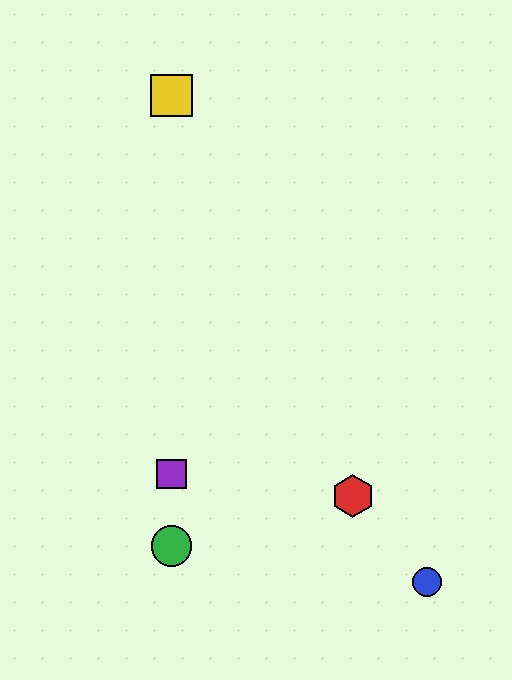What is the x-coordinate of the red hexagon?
The red hexagon is at x≈353.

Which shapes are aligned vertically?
The green circle, the yellow square, the purple square are aligned vertically.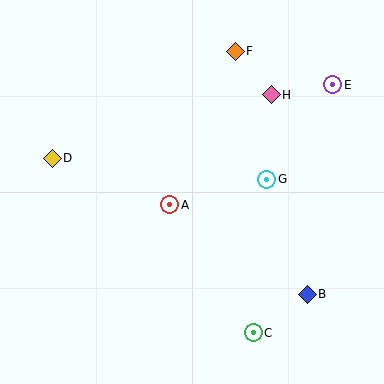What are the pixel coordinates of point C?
Point C is at (253, 333).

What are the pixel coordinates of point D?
Point D is at (52, 159).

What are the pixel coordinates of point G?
Point G is at (267, 179).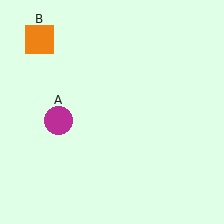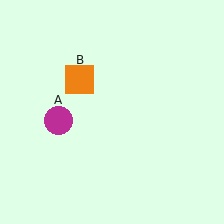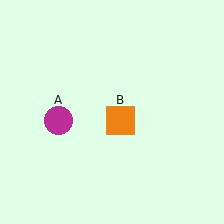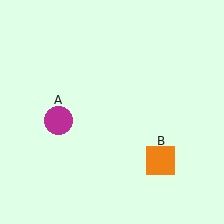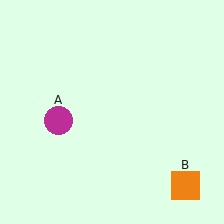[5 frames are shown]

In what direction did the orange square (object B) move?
The orange square (object B) moved down and to the right.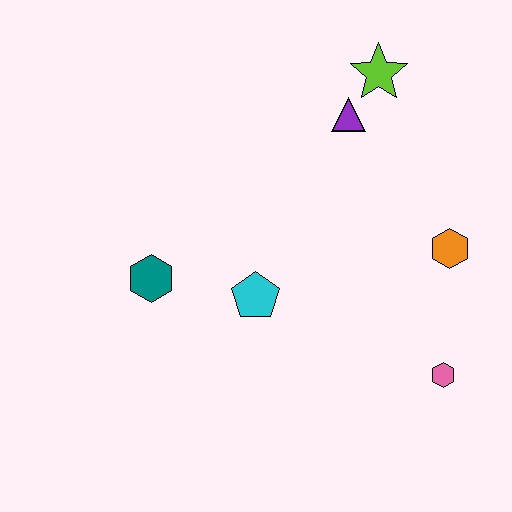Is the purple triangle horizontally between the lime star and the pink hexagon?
No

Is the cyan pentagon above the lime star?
No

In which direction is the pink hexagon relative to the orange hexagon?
The pink hexagon is below the orange hexagon.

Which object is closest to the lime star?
The purple triangle is closest to the lime star.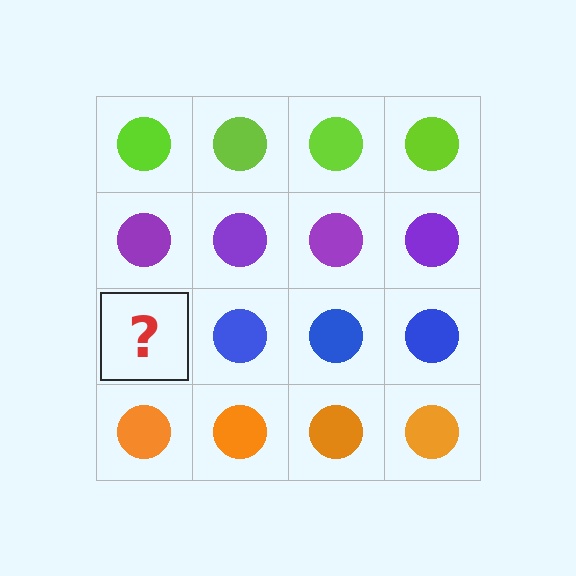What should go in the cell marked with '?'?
The missing cell should contain a blue circle.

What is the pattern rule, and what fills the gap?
The rule is that each row has a consistent color. The gap should be filled with a blue circle.